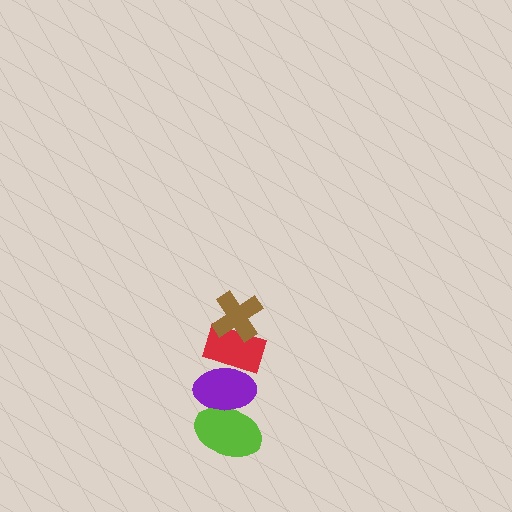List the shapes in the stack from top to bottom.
From top to bottom: the brown cross, the red rectangle, the purple ellipse, the lime ellipse.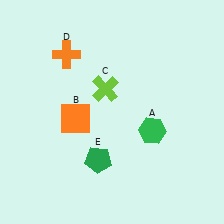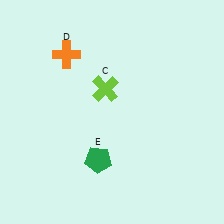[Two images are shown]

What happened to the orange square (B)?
The orange square (B) was removed in Image 2. It was in the bottom-left area of Image 1.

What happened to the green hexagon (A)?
The green hexagon (A) was removed in Image 2. It was in the bottom-right area of Image 1.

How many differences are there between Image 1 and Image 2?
There are 2 differences between the two images.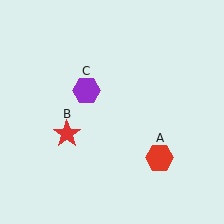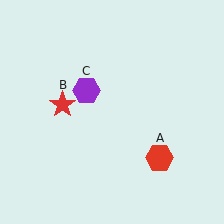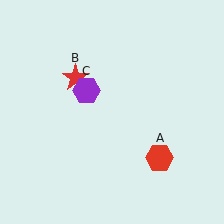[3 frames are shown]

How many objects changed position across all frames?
1 object changed position: red star (object B).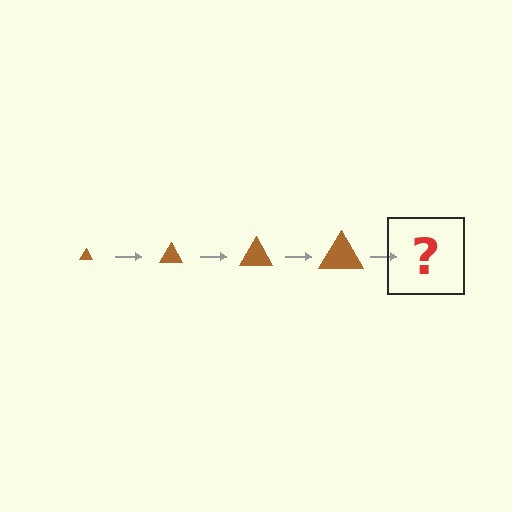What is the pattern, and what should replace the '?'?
The pattern is that the triangle gets progressively larger each step. The '?' should be a brown triangle, larger than the previous one.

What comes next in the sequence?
The next element should be a brown triangle, larger than the previous one.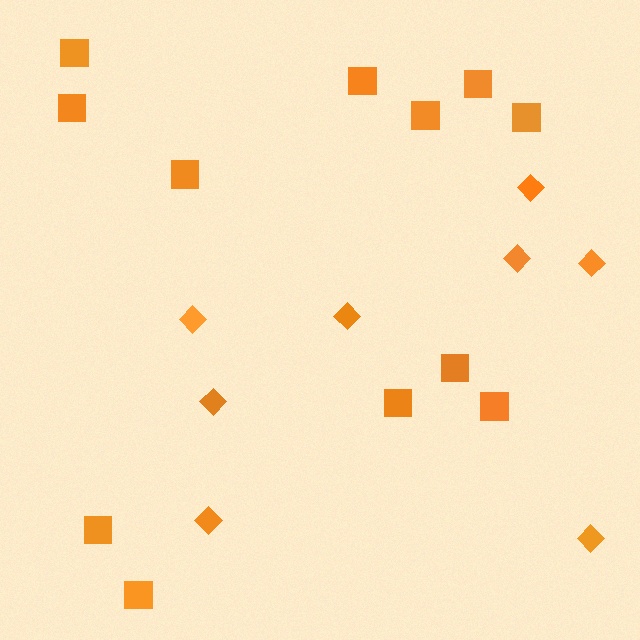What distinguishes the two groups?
There are 2 groups: one group of squares (12) and one group of diamonds (8).